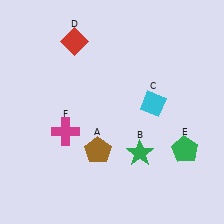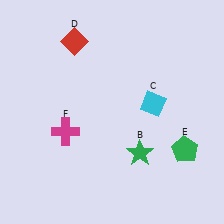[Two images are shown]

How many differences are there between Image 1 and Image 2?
There is 1 difference between the two images.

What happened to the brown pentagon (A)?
The brown pentagon (A) was removed in Image 2. It was in the bottom-left area of Image 1.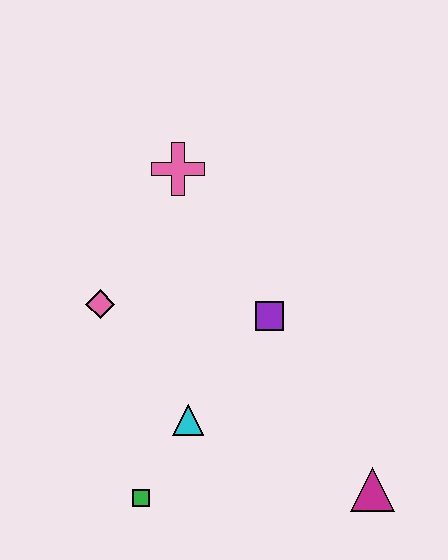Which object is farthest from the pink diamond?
The magenta triangle is farthest from the pink diamond.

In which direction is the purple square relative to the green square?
The purple square is above the green square.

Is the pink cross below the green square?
No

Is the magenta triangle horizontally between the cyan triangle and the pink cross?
No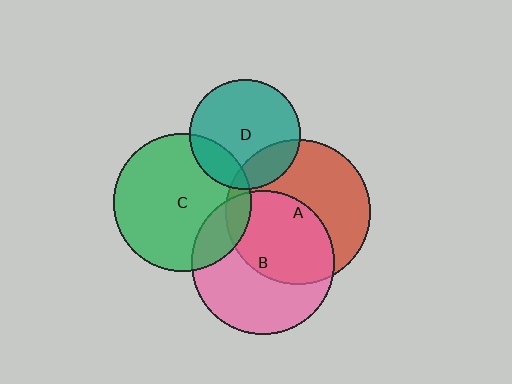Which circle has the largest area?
Circle A (red).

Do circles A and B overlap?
Yes.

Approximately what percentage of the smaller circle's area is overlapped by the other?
Approximately 50%.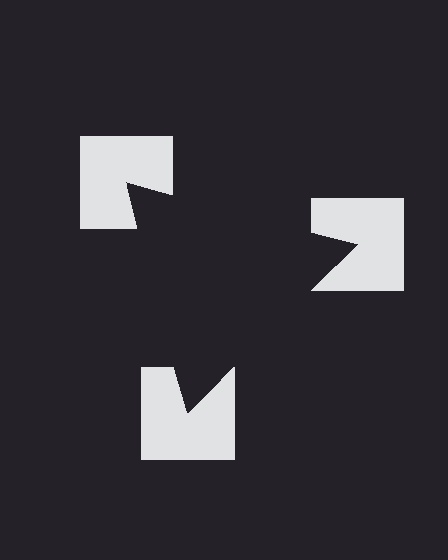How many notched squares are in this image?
There are 3 — one at each vertex of the illusory triangle.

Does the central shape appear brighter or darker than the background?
It typically appears slightly darker than the background, even though no actual brightness change is drawn.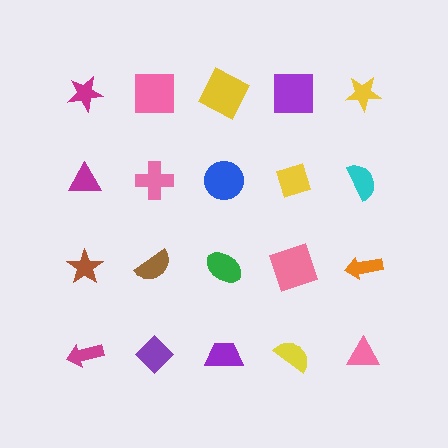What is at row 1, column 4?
A purple square.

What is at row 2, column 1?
A magenta triangle.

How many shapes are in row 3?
5 shapes.